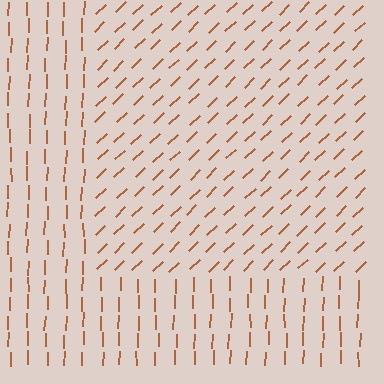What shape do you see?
I see a rectangle.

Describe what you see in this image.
The image is filled with small brown line segments. A rectangle region in the image has lines oriented differently from the surrounding lines, creating a visible texture boundary.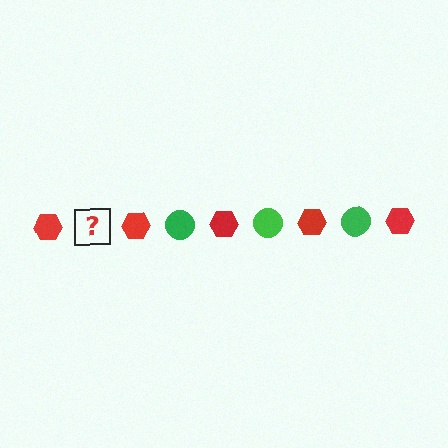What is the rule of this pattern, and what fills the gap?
The rule is that the pattern alternates between red hexagon and green circle. The gap should be filled with a green circle.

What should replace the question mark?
The question mark should be replaced with a green circle.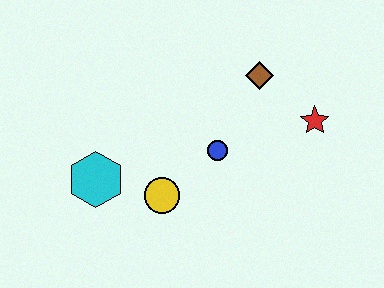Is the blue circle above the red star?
No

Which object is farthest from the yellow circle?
The red star is farthest from the yellow circle.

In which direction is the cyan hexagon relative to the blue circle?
The cyan hexagon is to the left of the blue circle.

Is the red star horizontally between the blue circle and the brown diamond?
No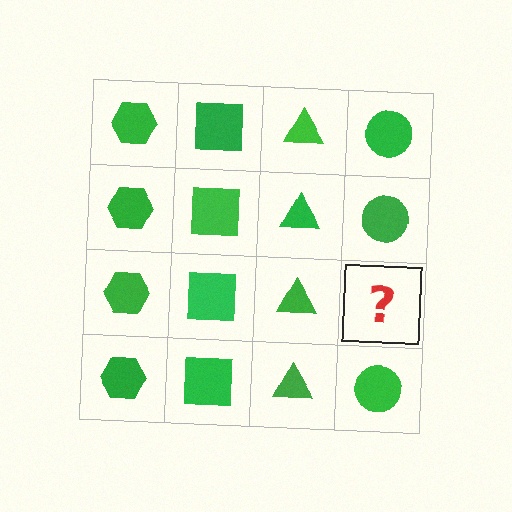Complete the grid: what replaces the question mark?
The question mark should be replaced with a green circle.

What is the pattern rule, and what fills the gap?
The rule is that each column has a consistent shape. The gap should be filled with a green circle.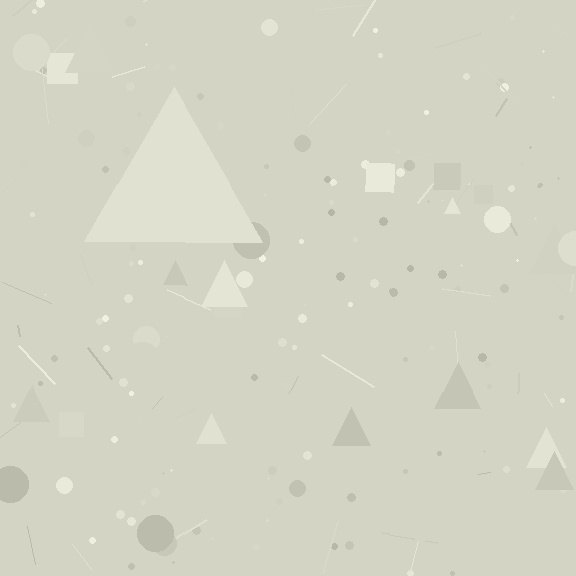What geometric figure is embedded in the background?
A triangle is embedded in the background.